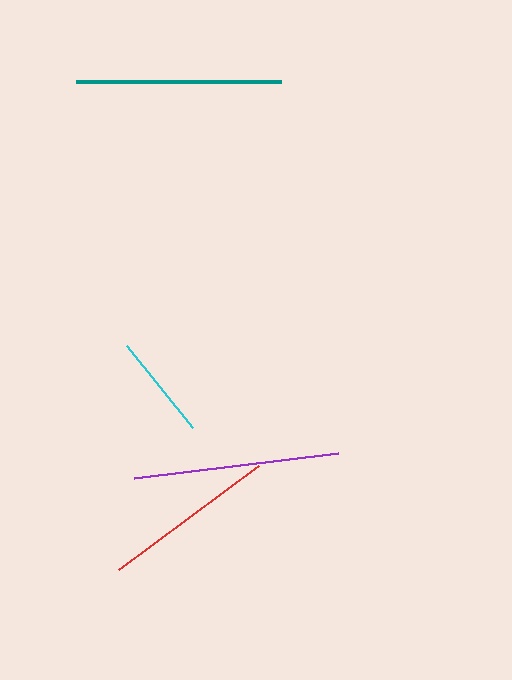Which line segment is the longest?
The purple line is the longest at approximately 206 pixels.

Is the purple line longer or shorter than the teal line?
The purple line is longer than the teal line.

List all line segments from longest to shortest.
From longest to shortest: purple, teal, red, cyan.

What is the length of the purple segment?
The purple segment is approximately 206 pixels long.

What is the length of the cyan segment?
The cyan segment is approximately 105 pixels long.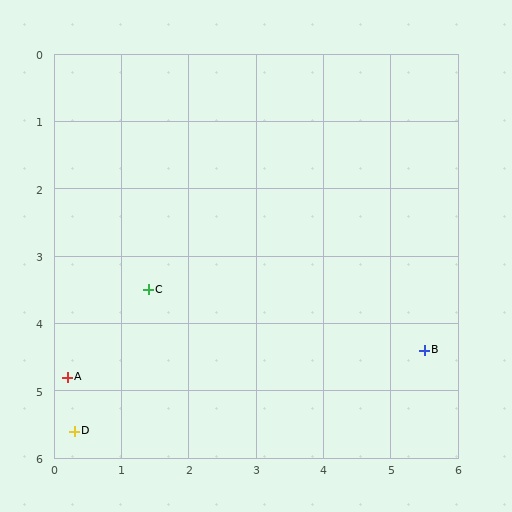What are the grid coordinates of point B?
Point B is at approximately (5.5, 4.4).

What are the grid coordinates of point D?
Point D is at approximately (0.3, 5.6).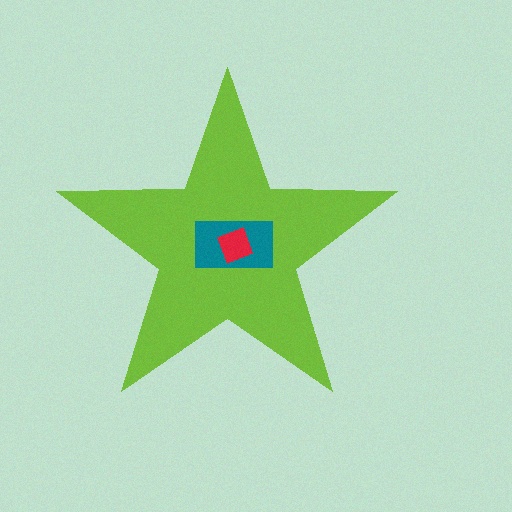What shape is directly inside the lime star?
The teal rectangle.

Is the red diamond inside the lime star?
Yes.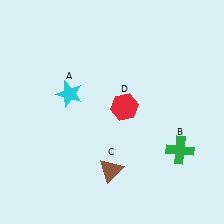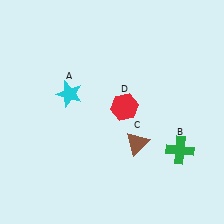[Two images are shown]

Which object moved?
The brown triangle (C) moved right.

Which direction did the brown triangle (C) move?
The brown triangle (C) moved right.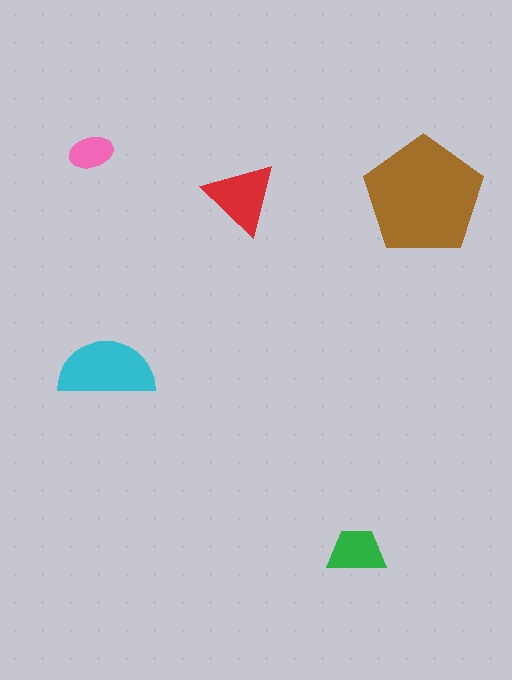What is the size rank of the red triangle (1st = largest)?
3rd.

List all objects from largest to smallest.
The brown pentagon, the cyan semicircle, the red triangle, the green trapezoid, the pink ellipse.